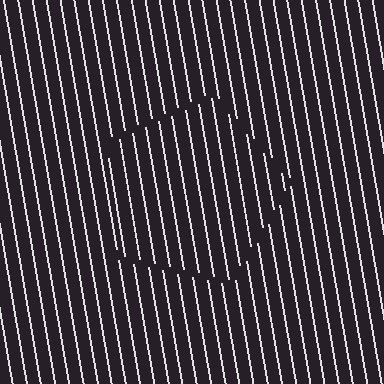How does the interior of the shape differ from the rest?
The interior of the shape contains the same grating, shifted by half a period — the contour is defined by the phase discontinuity where line-ends from the inner and outer gratings abut.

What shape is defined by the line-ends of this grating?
An illusory pentagon. The interior of the shape contains the same grating, shifted by half a period — the contour is defined by the phase discontinuity where line-ends from the inner and outer gratings abut.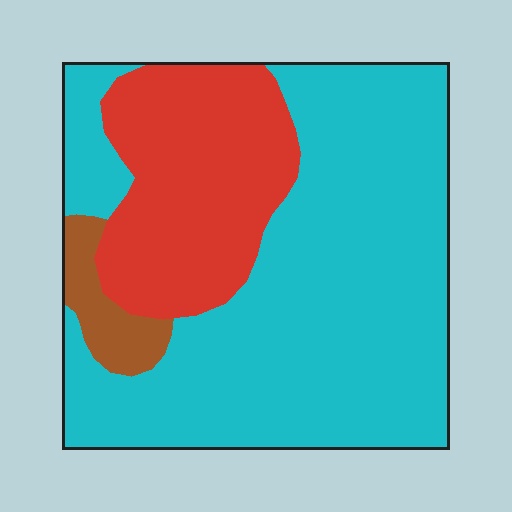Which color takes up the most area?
Cyan, at roughly 65%.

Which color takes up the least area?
Brown, at roughly 5%.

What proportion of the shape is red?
Red covers roughly 25% of the shape.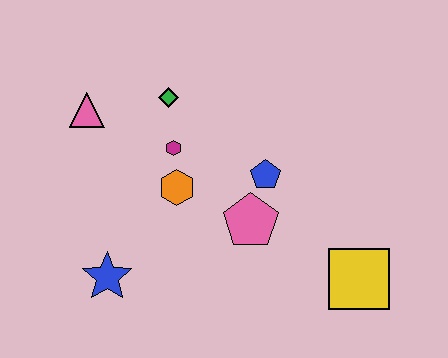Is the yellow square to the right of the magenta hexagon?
Yes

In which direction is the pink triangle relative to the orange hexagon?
The pink triangle is to the left of the orange hexagon.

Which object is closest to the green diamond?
The magenta hexagon is closest to the green diamond.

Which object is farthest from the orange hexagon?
The yellow square is farthest from the orange hexagon.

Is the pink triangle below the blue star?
No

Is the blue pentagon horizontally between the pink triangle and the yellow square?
Yes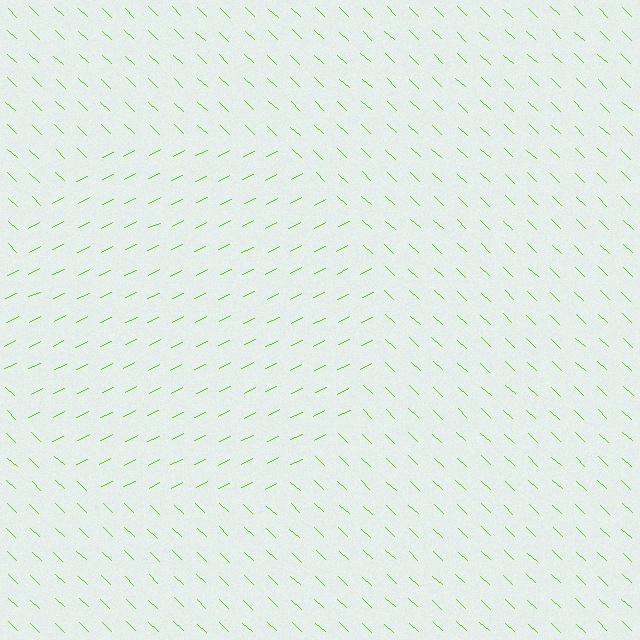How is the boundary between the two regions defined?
The boundary is defined purely by a change in line orientation (approximately 70 degrees difference). All lines are the same color and thickness.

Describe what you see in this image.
The image is filled with small lime line segments. A circle region in the image has lines oriented differently from the surrounding lines, creating a visible texture boundary.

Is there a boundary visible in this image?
Yes, there is a texture boundary formed by a change in line orientation.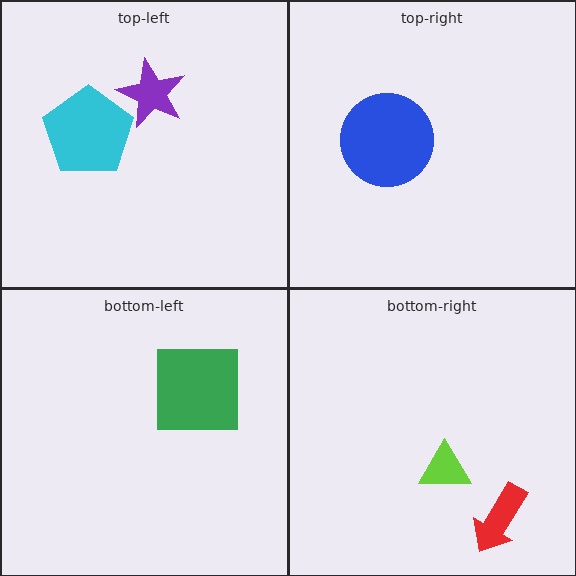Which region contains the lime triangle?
The bottom-right region.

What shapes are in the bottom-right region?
The red arrow, the lime triangle.